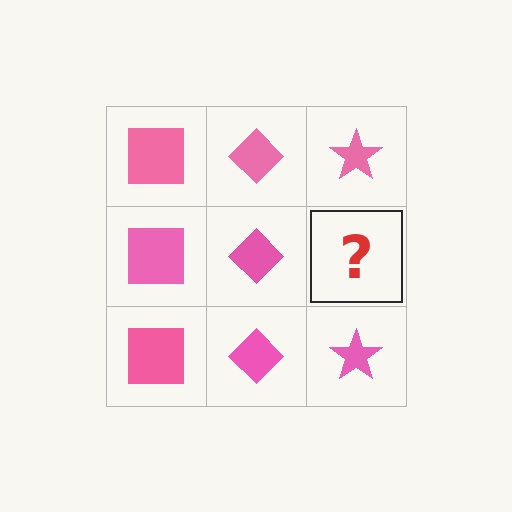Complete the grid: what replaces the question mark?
The question mark should be replaced with a pink star.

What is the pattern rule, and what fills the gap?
The rule is that each column has a consistent shape. The gap should be filled with a pink star.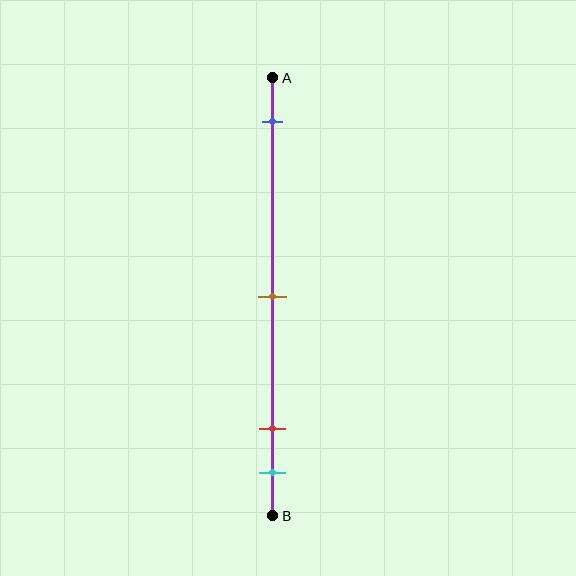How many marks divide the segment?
There are 4 marks dividing the segment.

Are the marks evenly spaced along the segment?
No, the marks are not evenly spaced.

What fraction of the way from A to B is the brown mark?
The brown mark is approximately 50% (0.5) of the way from A to B.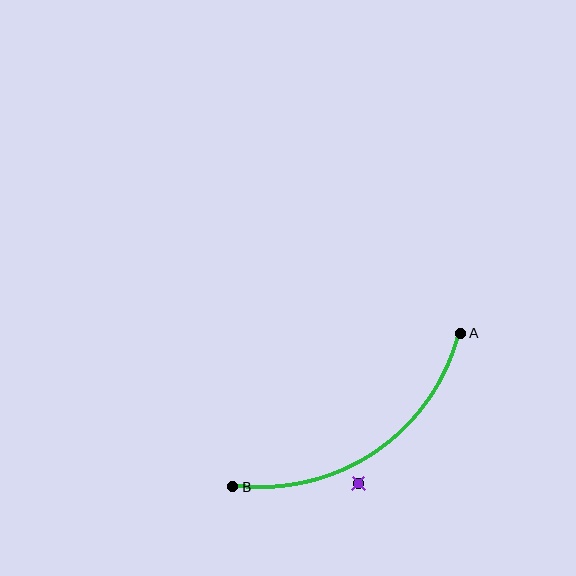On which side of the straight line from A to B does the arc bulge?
The arc bulges below and to the right of the straight line connecting A and B.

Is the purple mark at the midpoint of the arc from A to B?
No — the purple mark does not lie on the arc at all. It sits slightly outside the curve.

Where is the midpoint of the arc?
The arc midpoint is the point on the curve farthest from the straight line joining A and B. It sits below and to the right of that line.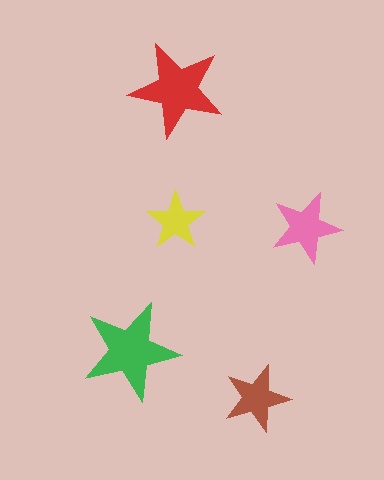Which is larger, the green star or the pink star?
The green one.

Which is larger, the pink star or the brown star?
The pink one.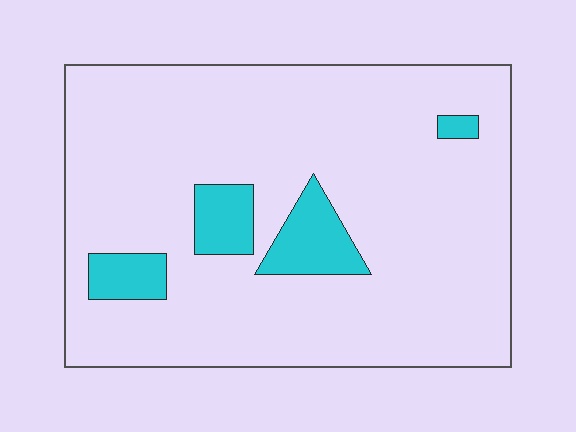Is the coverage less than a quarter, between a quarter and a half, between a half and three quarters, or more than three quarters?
Less than a quarter.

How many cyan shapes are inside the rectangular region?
4.